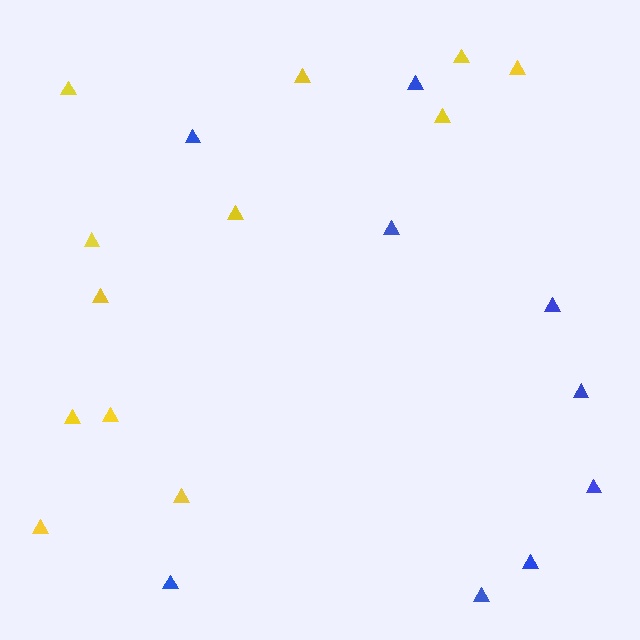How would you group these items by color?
There are 2 groups: one group of blue triangles (9) and one group of yellow triangles (12).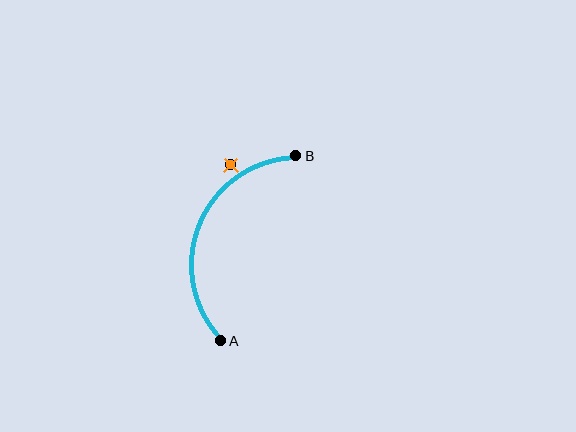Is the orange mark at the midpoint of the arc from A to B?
No — the orange mark does not lie on the arc at all. It sits slightly outside the curve.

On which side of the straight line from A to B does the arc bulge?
The arc bulges to the left of the straight line connecting A and B.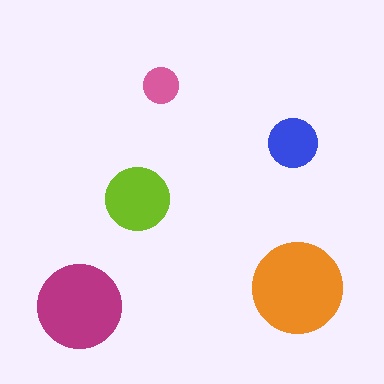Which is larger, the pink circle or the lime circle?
The lime one.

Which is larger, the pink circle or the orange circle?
The orange one.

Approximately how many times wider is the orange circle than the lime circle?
About 1.5 times wider.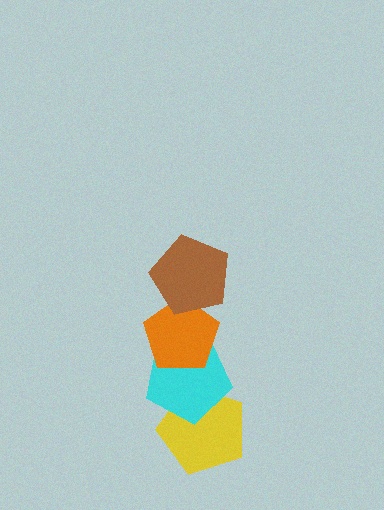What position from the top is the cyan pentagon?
The cyan pentagon is 3rd from the top.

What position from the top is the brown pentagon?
The brown pentagon is 1st from the top.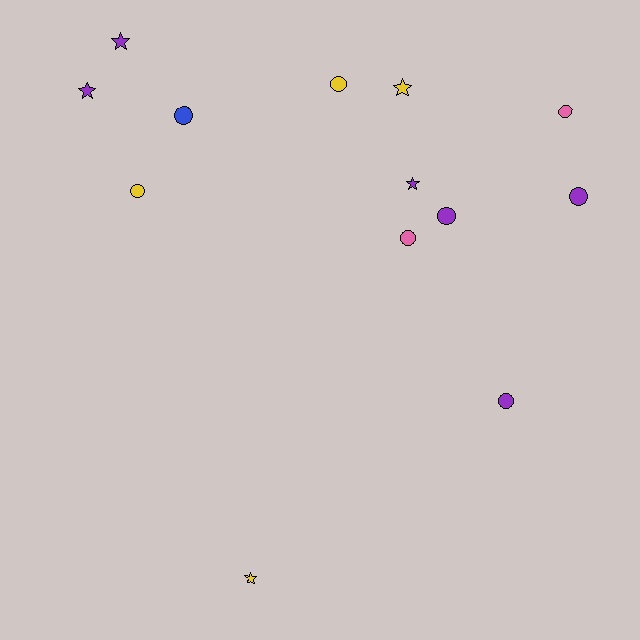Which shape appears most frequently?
Circle, with 8 objects.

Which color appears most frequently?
Purple, with 6 objects.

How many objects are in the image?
There are 13 objects.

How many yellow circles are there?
There are 2 yellow circles.